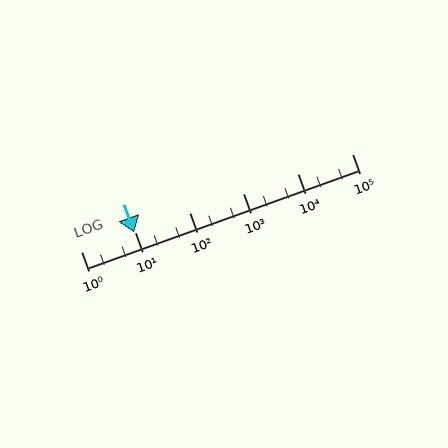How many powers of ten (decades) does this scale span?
The scale spans 5 decades, from 1 to 100000.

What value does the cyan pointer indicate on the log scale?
The pointer indicates approximately 9.4.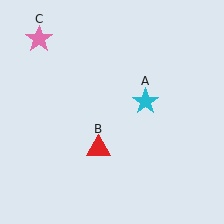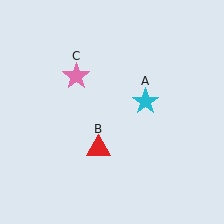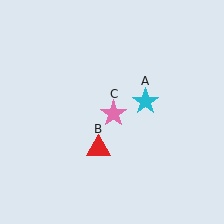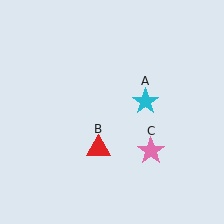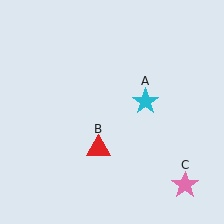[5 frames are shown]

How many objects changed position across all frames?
1 object changed position: pink star (object C).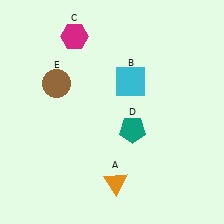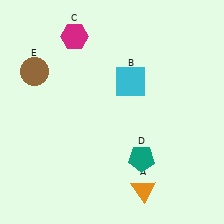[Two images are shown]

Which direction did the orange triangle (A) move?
The orange triangle (A) moved right.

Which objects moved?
The objects that moved are: the orange triangle (A), the teal pentagon (D), the brown circle (E).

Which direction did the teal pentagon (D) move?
The teal pentagon (D) moved down.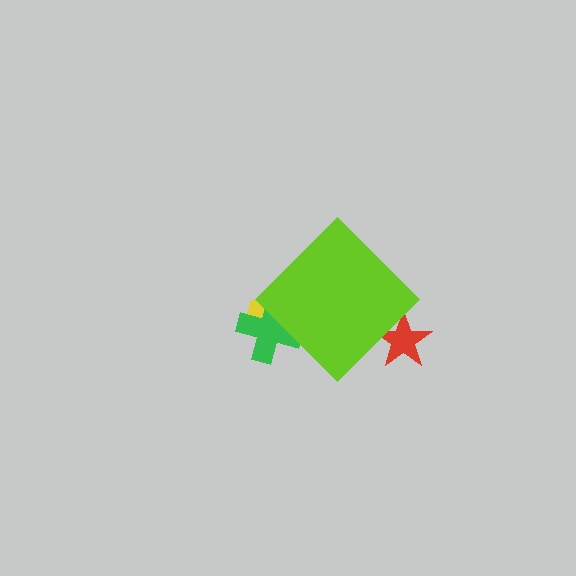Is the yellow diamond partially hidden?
Yes, the yellow diamond is partially hidden behind the lime diamond.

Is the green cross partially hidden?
Yes, the green cross is partially hidden behind the lime diamond.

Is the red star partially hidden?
Yes, the red star is partially hidden behind the lime diamond.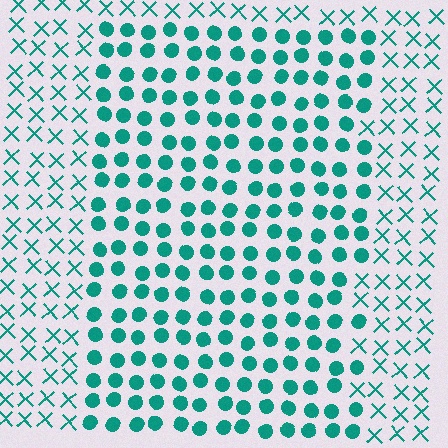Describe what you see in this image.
The image is filled with small teal elements arranged in a uniform grid. A rectangle-shaped region contains circles, while the surrounding area contains X marks. The boundary is defined purely by the change in element shape.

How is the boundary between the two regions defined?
The boundary is defined by a change in element shape: circles inside vs. X marks outside. All elements share the same color and spacing.